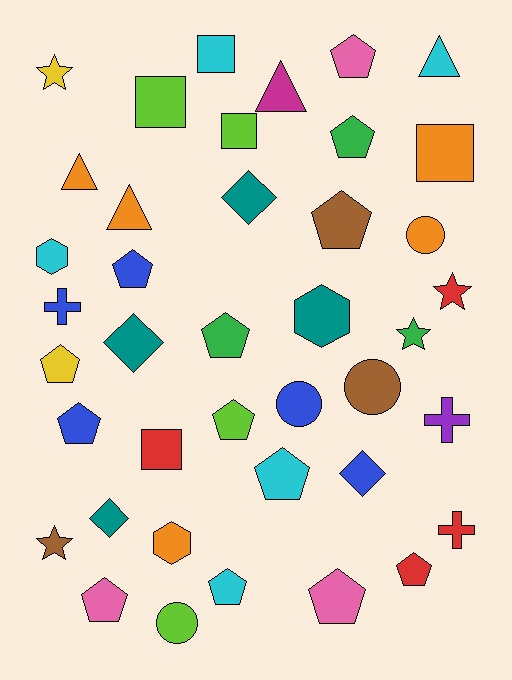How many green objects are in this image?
There are 3 green objects.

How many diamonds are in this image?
There are 4 diamonds.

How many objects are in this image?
There are 40 objects.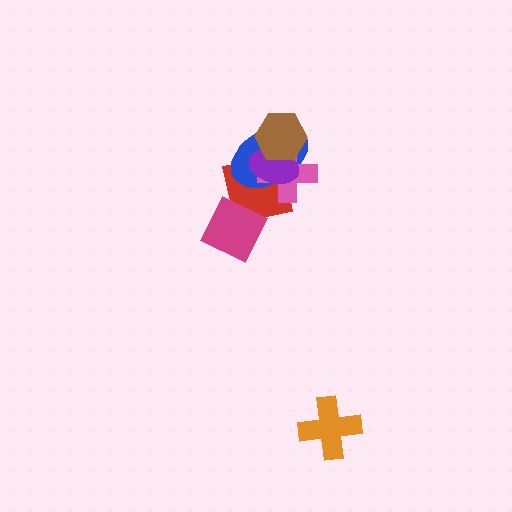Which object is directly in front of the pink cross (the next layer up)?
The purple ellipse is directly in front of the pink cross.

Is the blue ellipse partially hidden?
Yes, it is partially covered by another shape.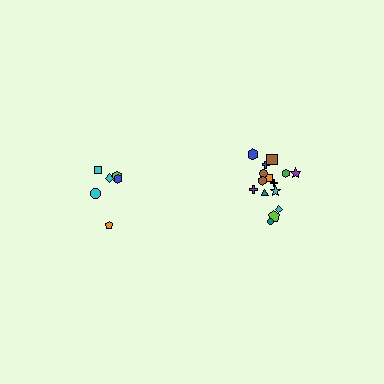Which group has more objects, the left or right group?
The right group.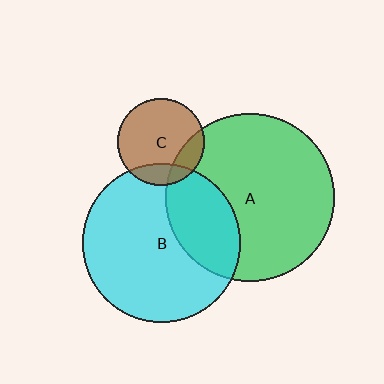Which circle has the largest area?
Circle A (green).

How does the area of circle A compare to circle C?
Approximately 3.8 times.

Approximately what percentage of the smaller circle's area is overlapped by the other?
Approximately 15%.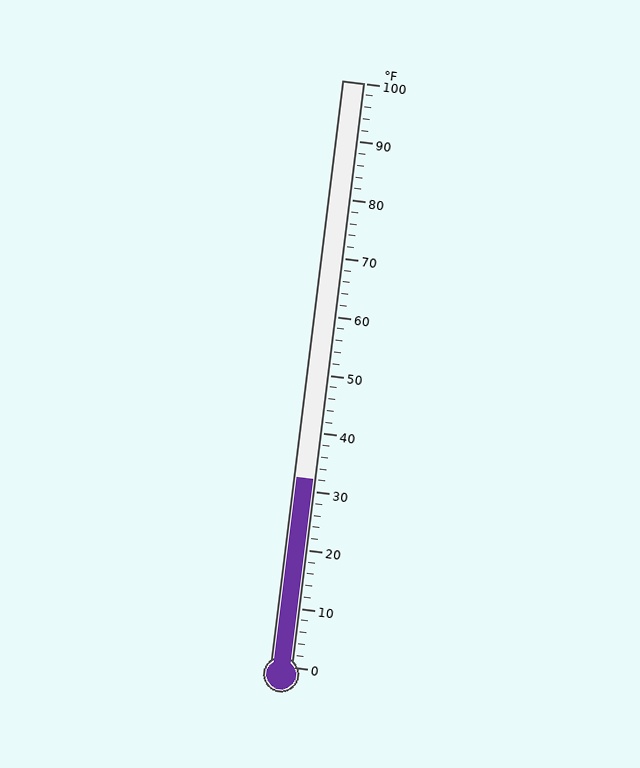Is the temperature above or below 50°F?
The temperature is below 50°F.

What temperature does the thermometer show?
The thermometer shows approximately 32°F.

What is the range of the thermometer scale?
The thermometer scale ranges from 0°F to 100°F.